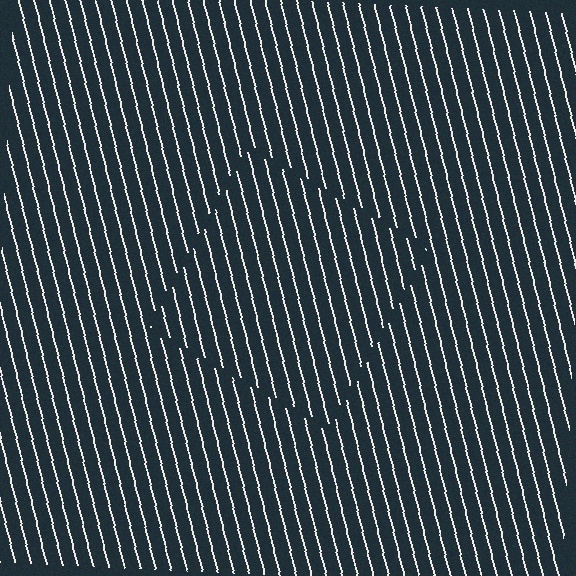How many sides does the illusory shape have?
4 sides — the line-ends trace a square.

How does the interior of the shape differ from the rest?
The interior of the shape contains the same grating, shifted by half a period — the contour is defined by the phase discontinuity where line-ends from the inner and outer gratings abut.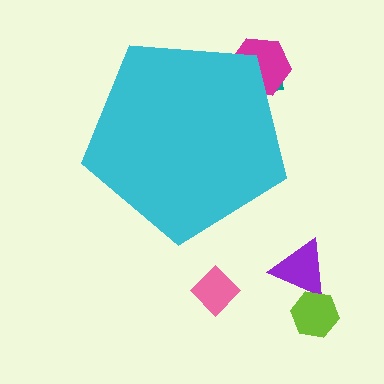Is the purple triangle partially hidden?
No, the purple triangle is fully visible.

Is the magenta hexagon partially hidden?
Yes, the magenta hexagon is partially hidden behind the cyan pentagon.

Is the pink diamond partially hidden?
No, the pink diamond is fully visible.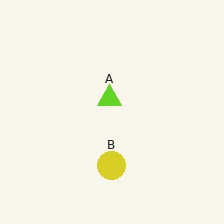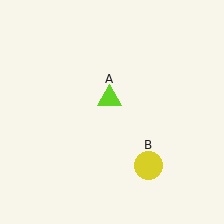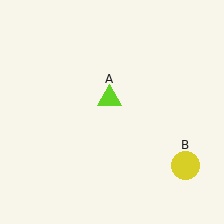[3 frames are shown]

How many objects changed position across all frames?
1 object changed position: yellow circle (object B).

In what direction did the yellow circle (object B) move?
The yellow circle (object B) moved right.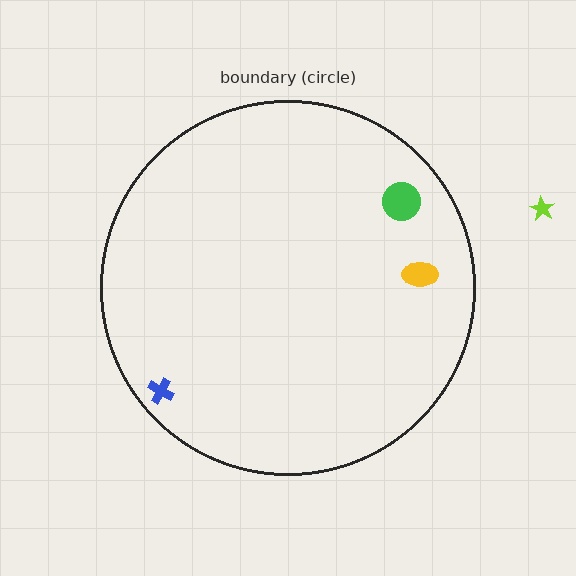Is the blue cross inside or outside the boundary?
Inside.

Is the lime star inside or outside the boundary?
Outside.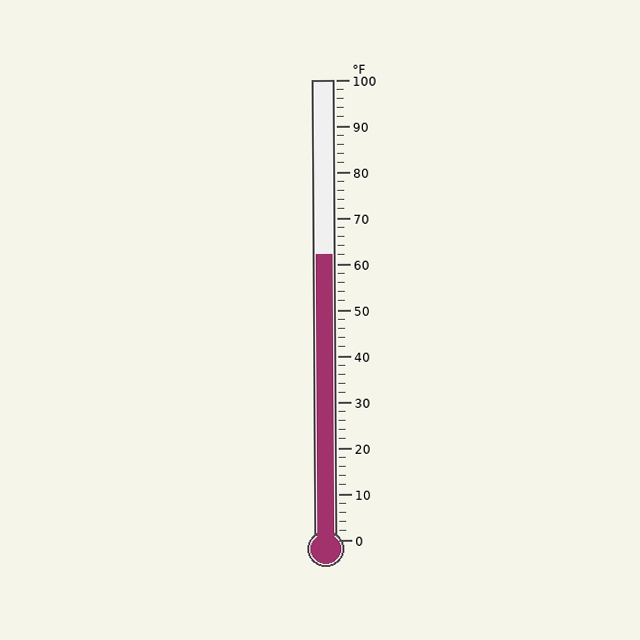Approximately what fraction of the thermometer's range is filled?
The thermometer is filled to approximately 60% of its range.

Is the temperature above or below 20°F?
The temperature is above 20°F.